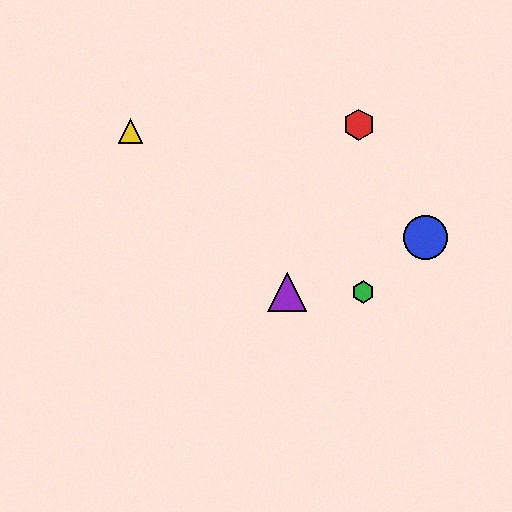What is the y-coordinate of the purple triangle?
The purple triangle is at y≈292.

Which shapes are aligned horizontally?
The green hexagon, the purple triangle are aligned horizontally.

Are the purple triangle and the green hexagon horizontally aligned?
Yes, both are at y≈292.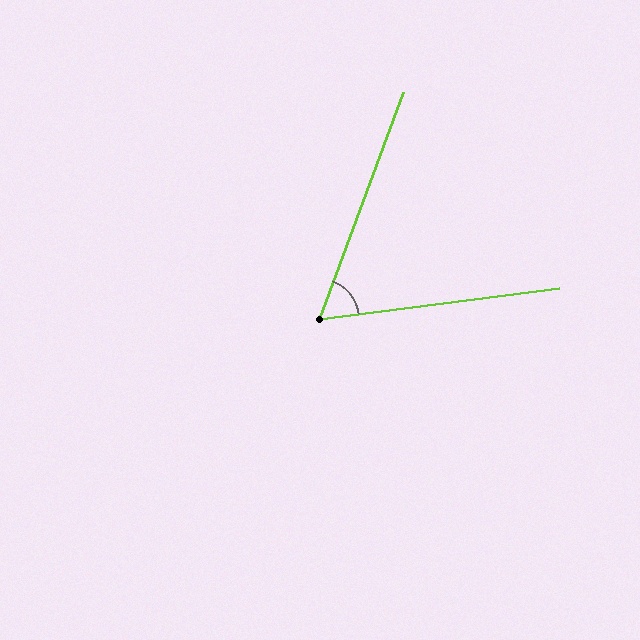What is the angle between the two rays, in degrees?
Approximately 62 degrees.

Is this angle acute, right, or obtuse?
It is acute.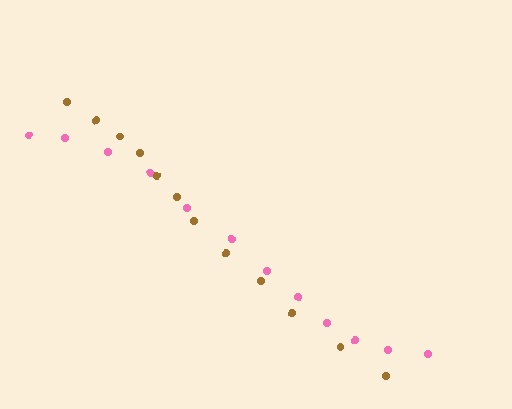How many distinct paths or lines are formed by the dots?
There are 2 distinct paths.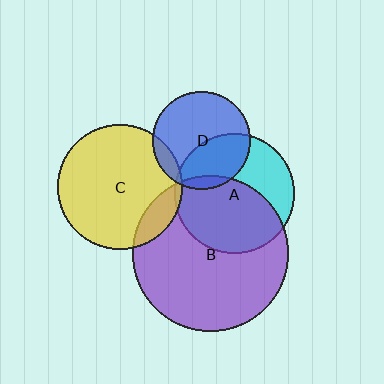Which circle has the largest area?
Circle B (purple).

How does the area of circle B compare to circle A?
Approximately 1.7 times.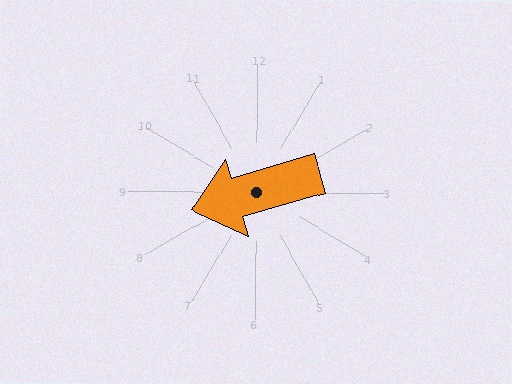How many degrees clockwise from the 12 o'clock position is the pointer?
Approximately 254 degrees.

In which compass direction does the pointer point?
West.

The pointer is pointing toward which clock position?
Roughly 8 o'clock.